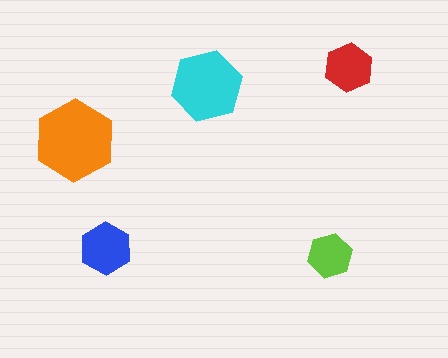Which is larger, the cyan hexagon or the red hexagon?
The cyan one.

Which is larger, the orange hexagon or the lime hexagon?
The orange one.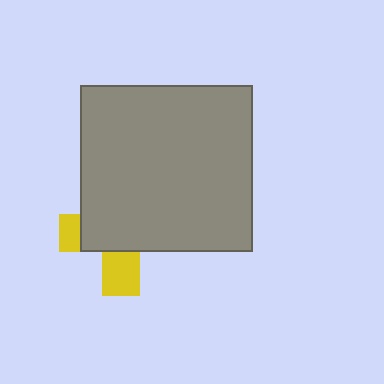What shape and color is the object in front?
The object in front is a gray rectangle.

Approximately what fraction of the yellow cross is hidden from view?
Roughly 70% of the yellow cross is hidden behind the gray rectangle.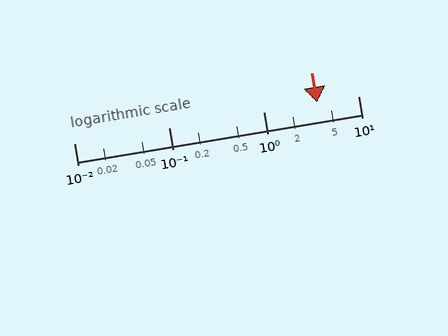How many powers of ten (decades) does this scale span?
The scale spans 3 decades, from 0.01 to 10.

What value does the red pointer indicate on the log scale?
The pointer indicates approximately 3.7.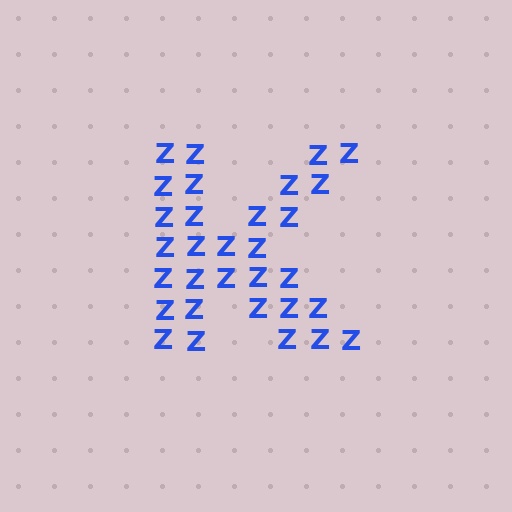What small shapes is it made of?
It is made of small letter Z's.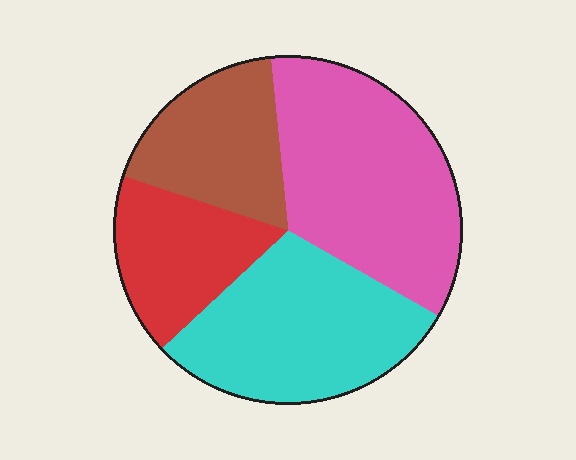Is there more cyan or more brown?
Cyan.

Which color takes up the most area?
Pink, at roughly 35%.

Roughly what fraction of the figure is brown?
Brown takes up about one fifth (1/5) of the figure.